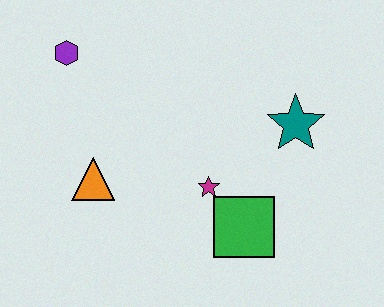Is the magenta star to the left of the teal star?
Yes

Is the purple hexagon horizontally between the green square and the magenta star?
No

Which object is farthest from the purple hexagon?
The green square is farthest from the purple hexagon.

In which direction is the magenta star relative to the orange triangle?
The magenta star is to the right of the orange triangle.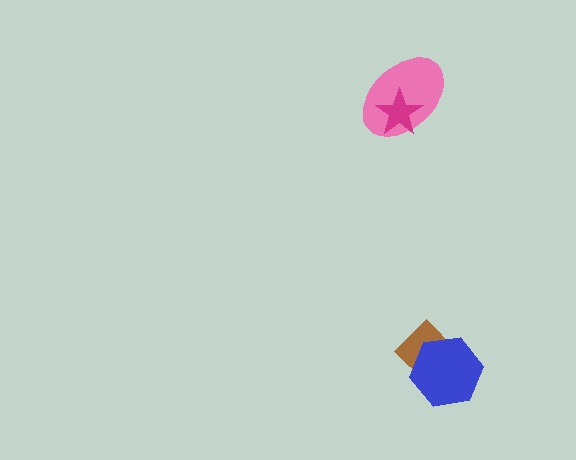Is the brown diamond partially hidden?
Yes, it is partially covered by another shape.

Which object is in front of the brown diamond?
The blue hexagon is in front of the brown diamond.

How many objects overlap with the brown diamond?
1 object overlaps with the brown diamond.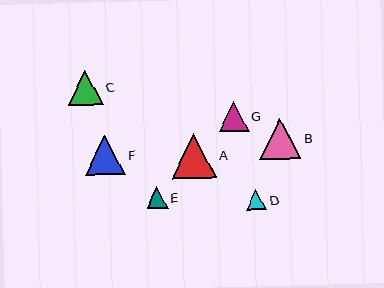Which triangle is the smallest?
Triangle D is the smallest with a size of approximately 20 pixels.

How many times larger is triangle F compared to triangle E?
Triangle F is approximately 1.9 times the size of triangle E.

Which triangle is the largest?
Triangle A is the largest with a size of approximately 45 pixels.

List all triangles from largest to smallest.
From largest to smallest: A, B, F, C, G, E, D.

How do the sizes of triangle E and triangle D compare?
Triangle E and triangle D are approximately the same size.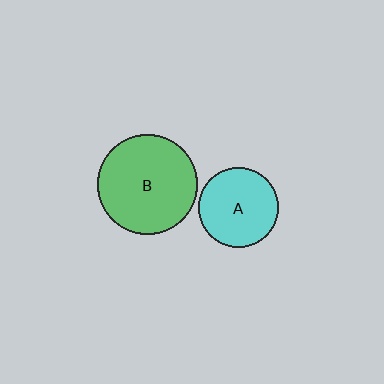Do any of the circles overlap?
No, none of the circles overlap.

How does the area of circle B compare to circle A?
Approximately 1.6 times.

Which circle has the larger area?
Circle B (green).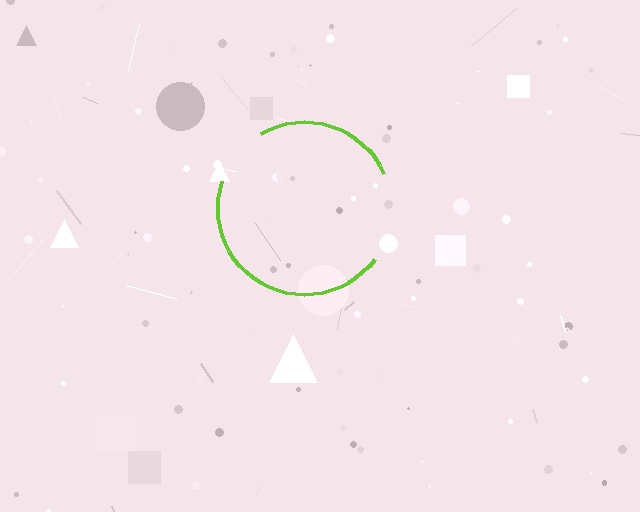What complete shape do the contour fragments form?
The contour fragments form a circle.